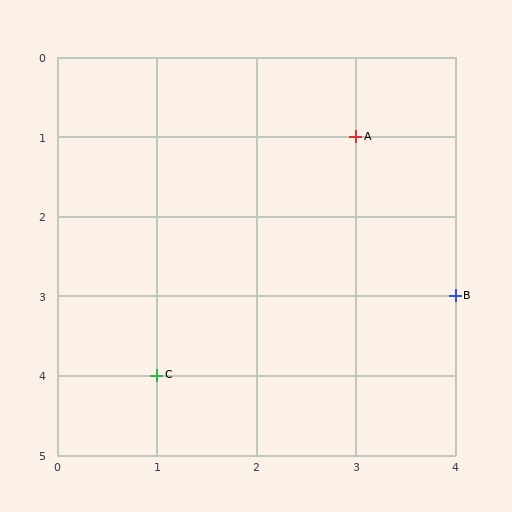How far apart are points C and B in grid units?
Points C and B are 3 columns and 1 row apart (about 3.2 grid units diagonally).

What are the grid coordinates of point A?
Point A is at grid coordinates (3, 1).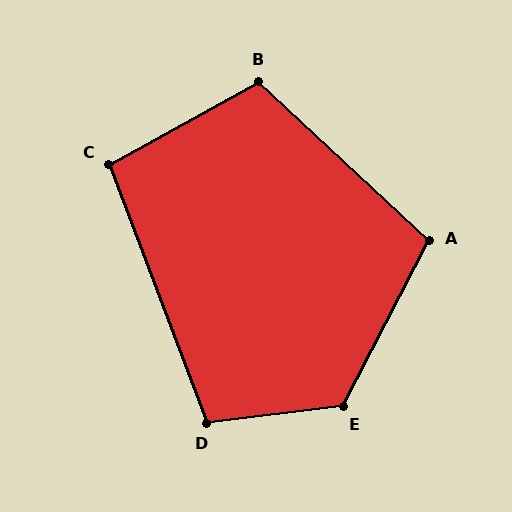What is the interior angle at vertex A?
Approximately 105 degrees (obtuse).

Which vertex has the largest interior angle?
E, at approximately 124 degrees.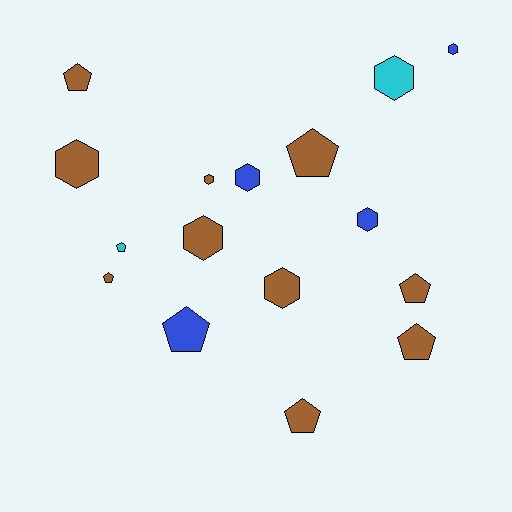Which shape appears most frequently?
Hexagon, with 8 objects.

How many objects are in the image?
There are 16 objects.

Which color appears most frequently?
Brown, with 10 objects.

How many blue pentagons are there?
There is 1 blue pentagon.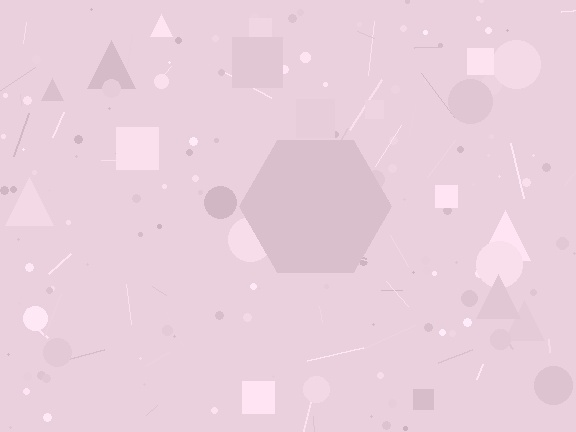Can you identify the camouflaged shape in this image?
The camouflaged shape is a hexagon.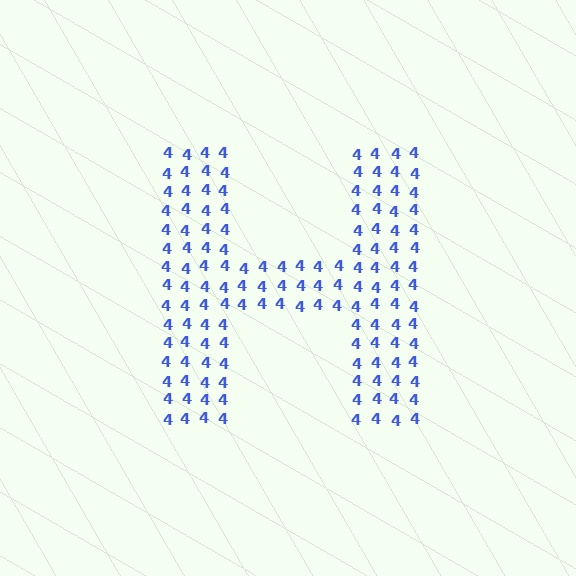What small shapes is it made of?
It is made of small digit 4's.